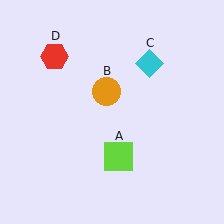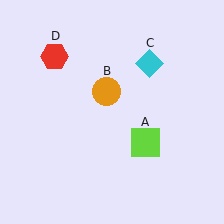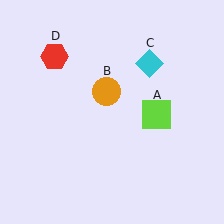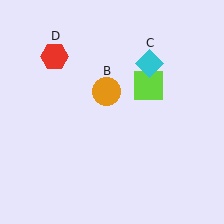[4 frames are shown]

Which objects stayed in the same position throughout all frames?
Orange circle (object B) and cyan diamond (object C) and red hexagon (object D) remained stationary.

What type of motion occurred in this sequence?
The lime square (object A) rotated counterclockwise around the center of the scene.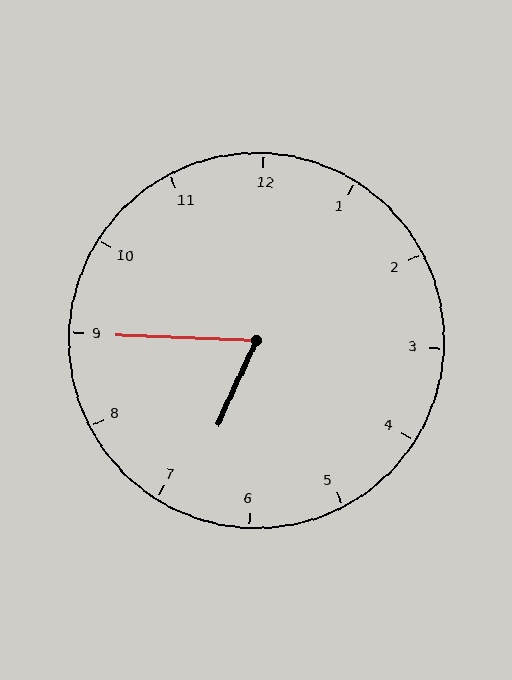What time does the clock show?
6:45.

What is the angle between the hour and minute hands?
Approximately 68 degrees.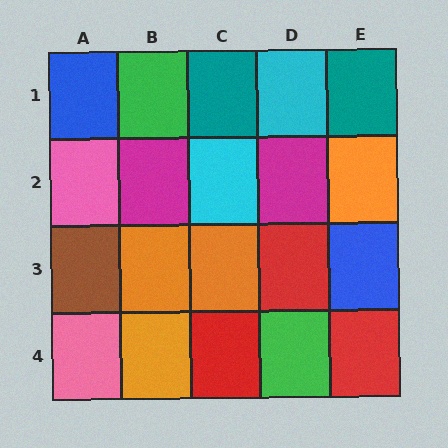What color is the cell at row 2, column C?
Cyan.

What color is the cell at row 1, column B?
Green.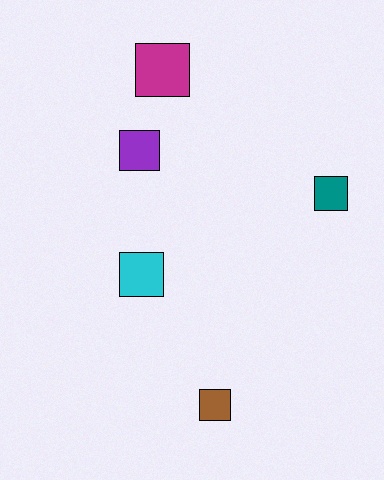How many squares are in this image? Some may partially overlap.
There are 5 squares.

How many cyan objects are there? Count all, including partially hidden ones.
There is 1 cyan object.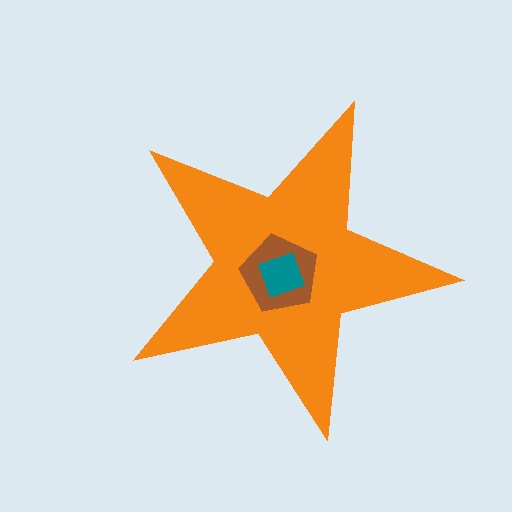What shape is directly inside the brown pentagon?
The teal square.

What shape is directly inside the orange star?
The brown pentagon.